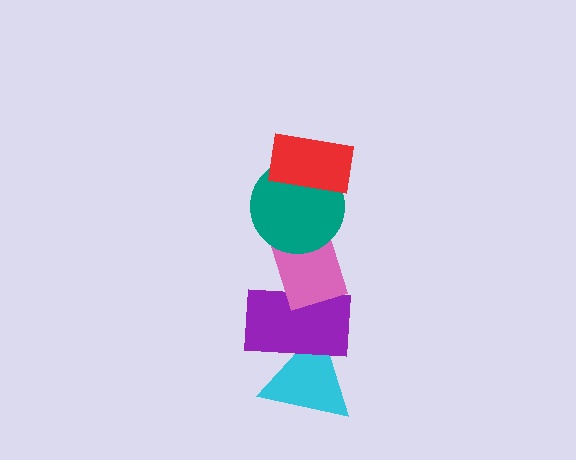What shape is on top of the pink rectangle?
The teal circle is on top of the pink rectangle.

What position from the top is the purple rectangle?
The purple rectangle is 4th from the top.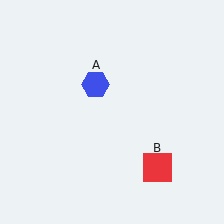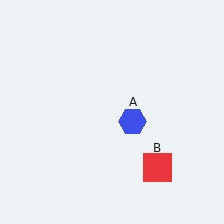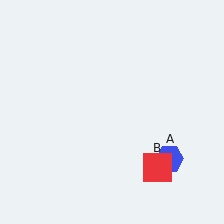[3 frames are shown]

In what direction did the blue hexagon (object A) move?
The blue hexagon (object A) moved down and to the right.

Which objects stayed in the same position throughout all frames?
Red square (object B) remained stationary.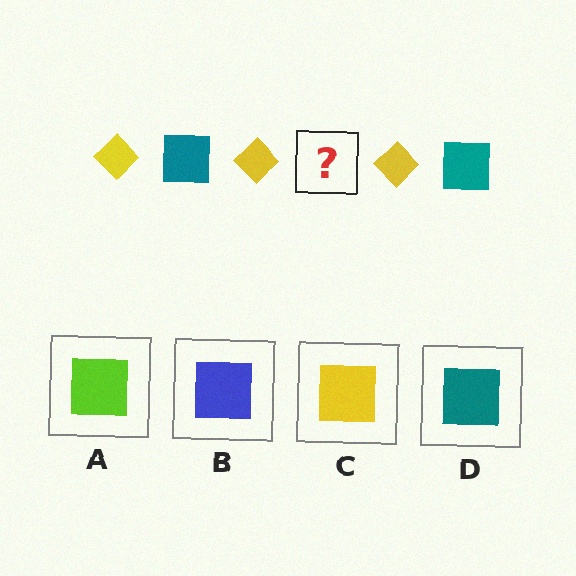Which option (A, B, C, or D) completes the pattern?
D.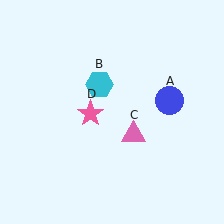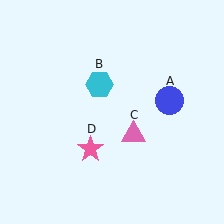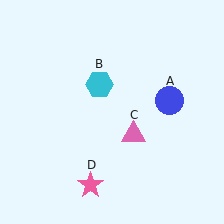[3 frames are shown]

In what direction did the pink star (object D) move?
The pink star (object D) moved down.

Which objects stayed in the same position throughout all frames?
Blue circle (object A) and cyan hexagon (object B) and pink triangle (object C) remained stationary.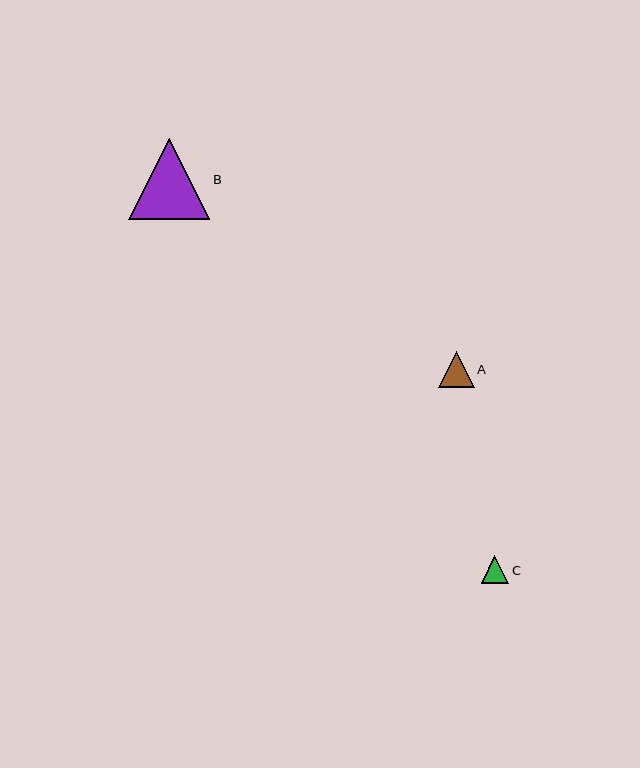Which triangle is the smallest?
Triangle C is the smallest with a size of approximately 28 pixels.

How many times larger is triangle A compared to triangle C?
Triangle A is approximately 1.3 times the size of triangle C.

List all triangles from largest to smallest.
From largest to smallest: B, A, C.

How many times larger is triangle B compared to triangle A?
Triangle B is approximately 2.3 times the size of triangle A.